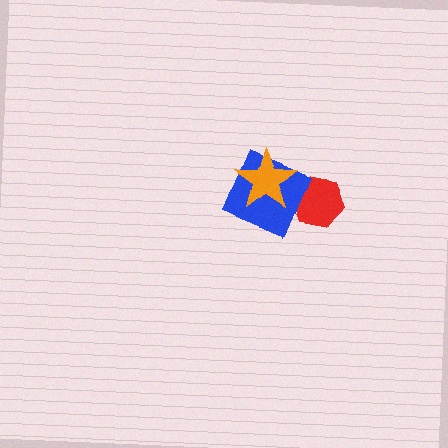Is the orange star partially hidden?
No, no other shape covers it.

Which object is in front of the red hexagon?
The blue diamond is in front of the red hexagon.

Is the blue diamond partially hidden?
Yes, it is partially covered by another shape.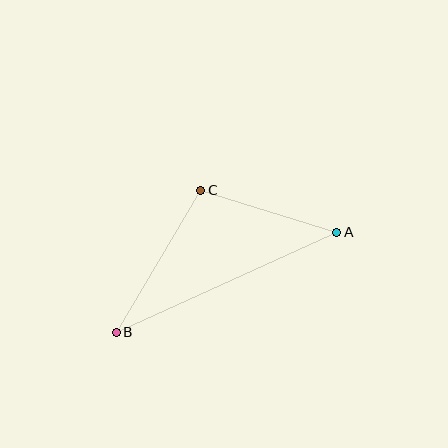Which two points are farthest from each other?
Points A and B are farthest from each other.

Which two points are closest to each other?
Points A and C are closest to each other.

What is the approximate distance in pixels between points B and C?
The distance between B and C is approximately 165 pixels.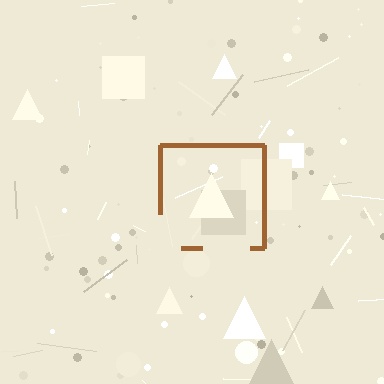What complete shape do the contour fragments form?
The contour fragments form a square.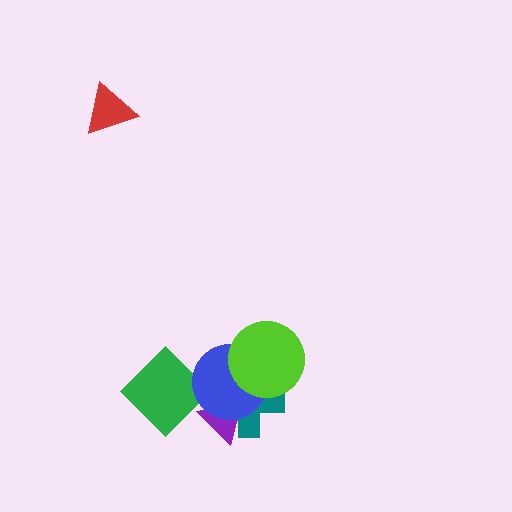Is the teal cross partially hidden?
Yes, it is partially covered by another shape.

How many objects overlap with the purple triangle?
3 objects overlap with the purple triangle.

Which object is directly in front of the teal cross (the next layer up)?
The purple triangle is directly in front of the teal cross.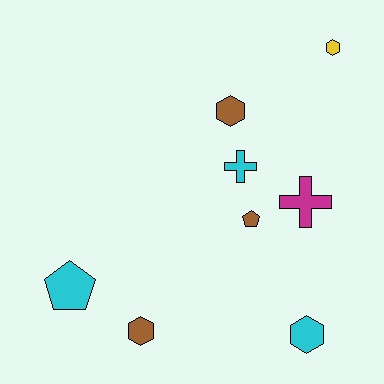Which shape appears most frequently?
Hexagon, with 4 objects.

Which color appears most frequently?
Cyan, with 3 objects.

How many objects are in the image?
There are 8 objects.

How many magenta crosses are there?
There is 1 magenta cross.